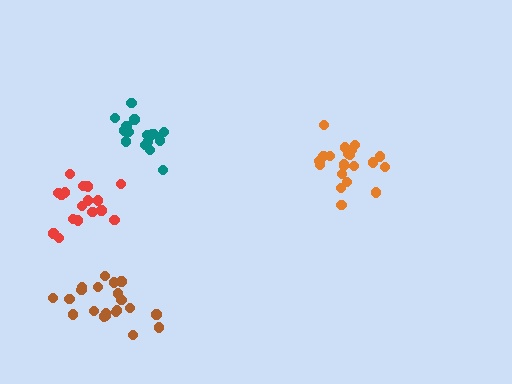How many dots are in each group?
Group 1: 18 dots, Group 2: 21 dots, Group 3: 21 dots, Group 4: 18 dots (78 total).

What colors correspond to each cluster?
The clusters are colored: red, brown, orange, teal.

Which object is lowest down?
The brown cluster is bottommost.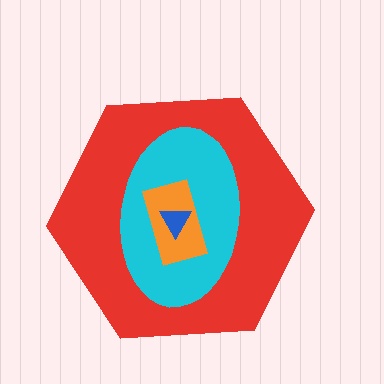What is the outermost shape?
The red hexagon.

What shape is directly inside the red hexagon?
The cyan ellipse.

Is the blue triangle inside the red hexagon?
Yes.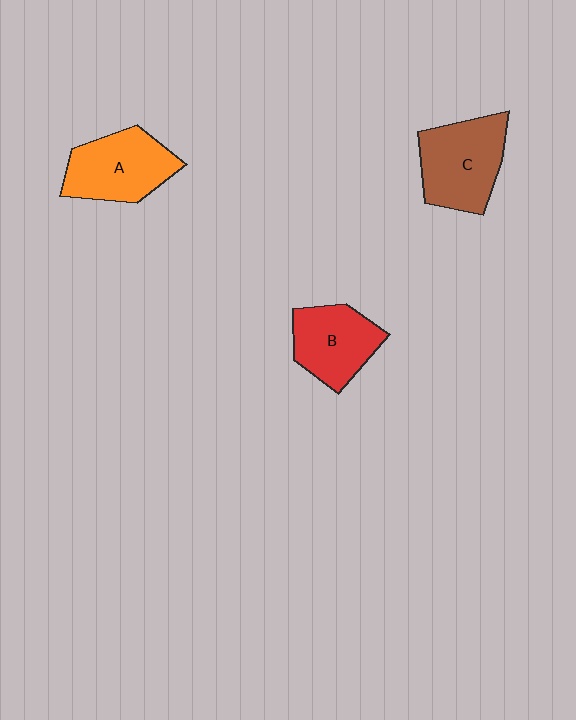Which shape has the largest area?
Shape C (brown).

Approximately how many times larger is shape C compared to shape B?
Approximately 1.2 times.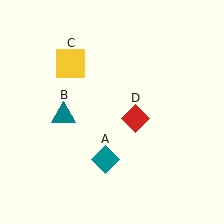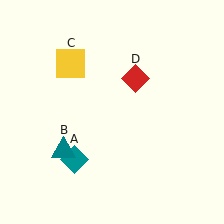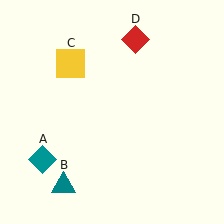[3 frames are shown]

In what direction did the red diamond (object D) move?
The red diamond (object D) moved up.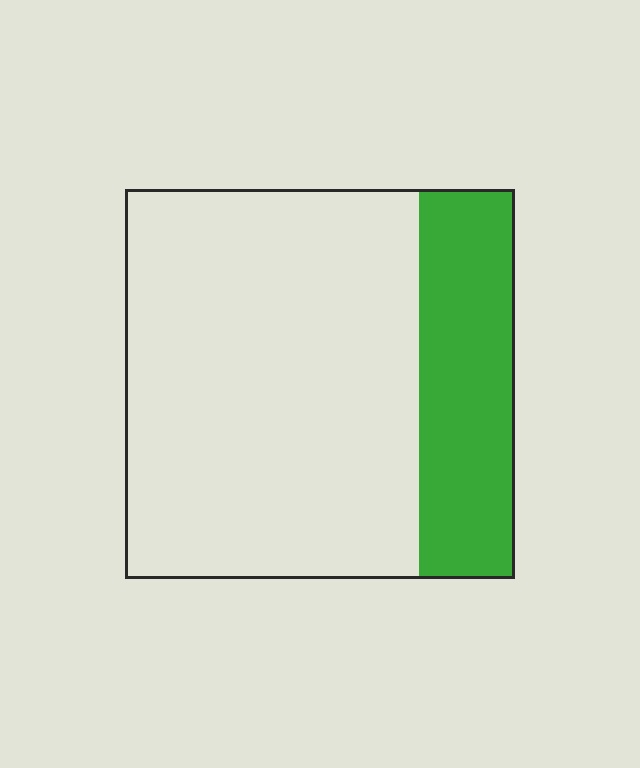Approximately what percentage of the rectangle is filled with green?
Approximately 25%.